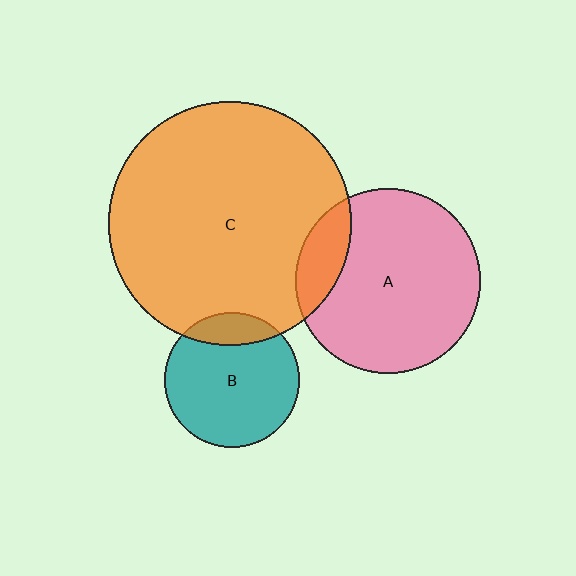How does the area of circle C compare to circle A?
Approximately 1.7 times.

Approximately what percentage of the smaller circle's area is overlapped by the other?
Approximately 15%.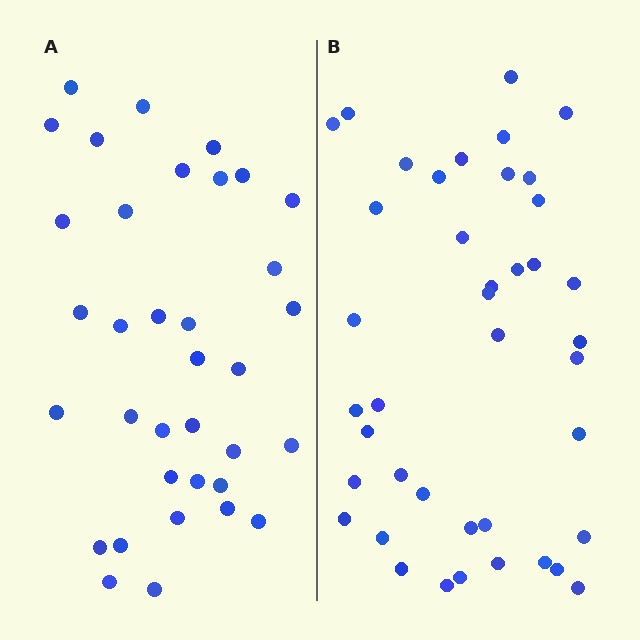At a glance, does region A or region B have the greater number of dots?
Region B (the right region) has more dots.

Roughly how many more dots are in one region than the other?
Region B has about 6 more dots than region A.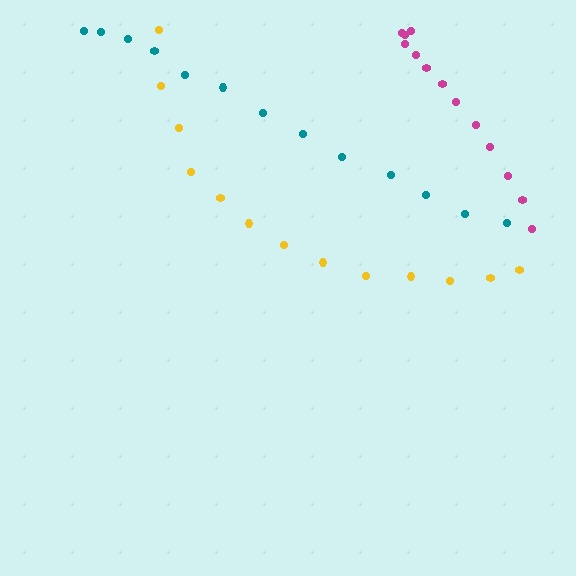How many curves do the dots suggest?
There are 3 distinct paths.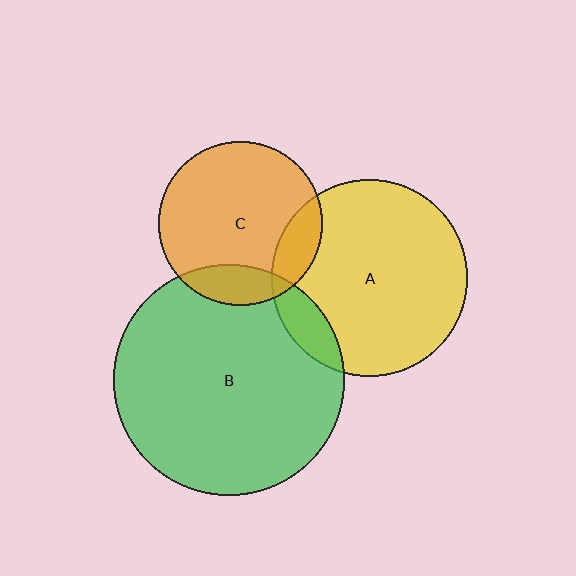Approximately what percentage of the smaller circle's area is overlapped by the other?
Approximately 10%.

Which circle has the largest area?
Circle B (green).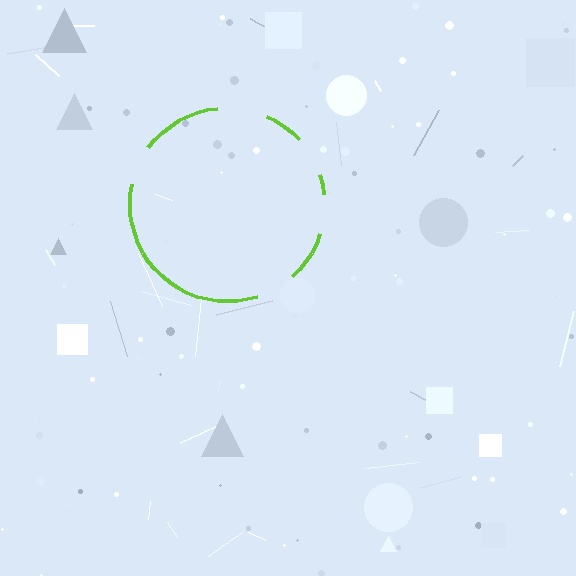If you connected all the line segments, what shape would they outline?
They would outline a circle.